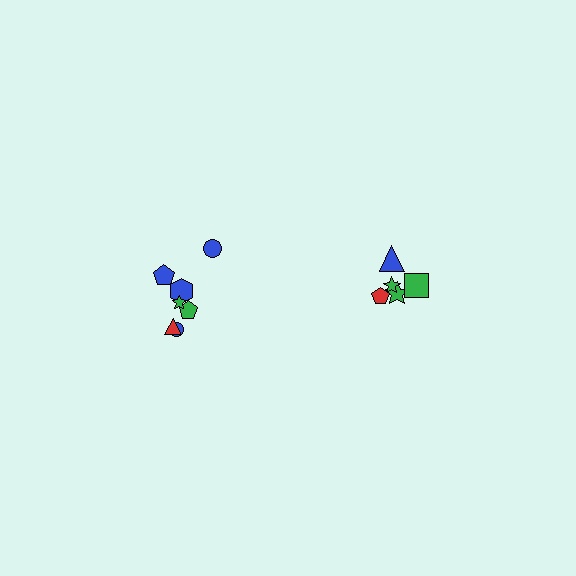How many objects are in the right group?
There are 5 objects.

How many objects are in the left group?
There are 7 objects.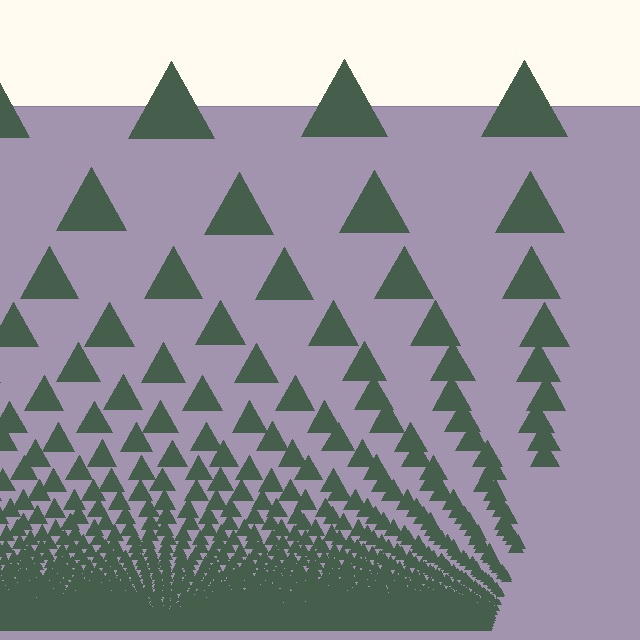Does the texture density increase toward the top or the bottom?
Density increases toward the bottom.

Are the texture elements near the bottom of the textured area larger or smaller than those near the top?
Smaller. The gradient is inverted — elements near the bottom are smaller and denser.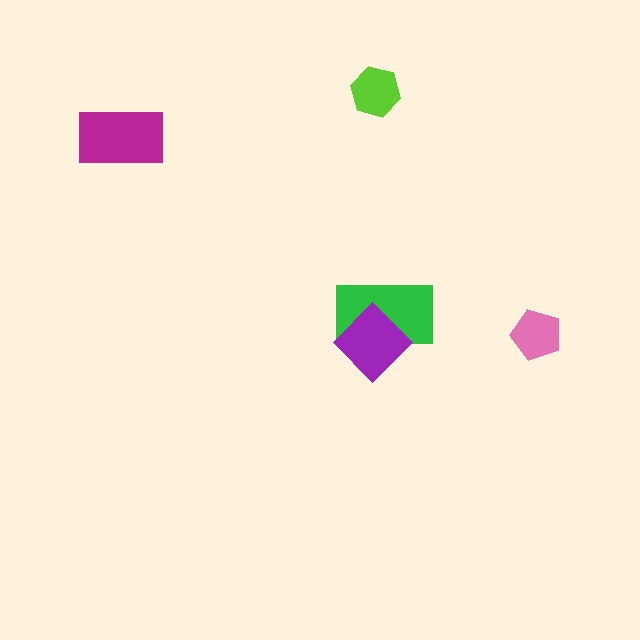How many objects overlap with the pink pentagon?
0 objects overlap with the pink pentagon.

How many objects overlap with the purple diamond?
1 object overlaps with the purple diamond.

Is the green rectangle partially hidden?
Yes, it is partially covered by another shape.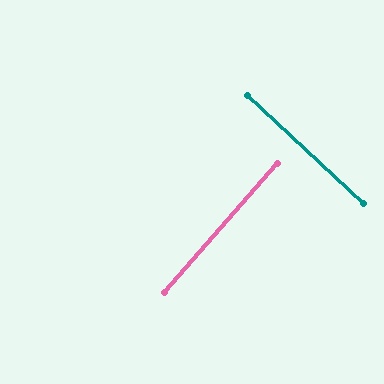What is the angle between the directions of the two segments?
Approximately 88 degrees.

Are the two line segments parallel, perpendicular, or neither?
Perpendicular — they meet at approximately 88°.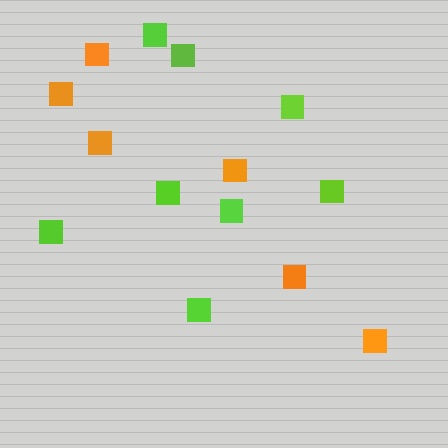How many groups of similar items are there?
There are 2 groups: one group of orange squares (6) and one group of lime squares (8).